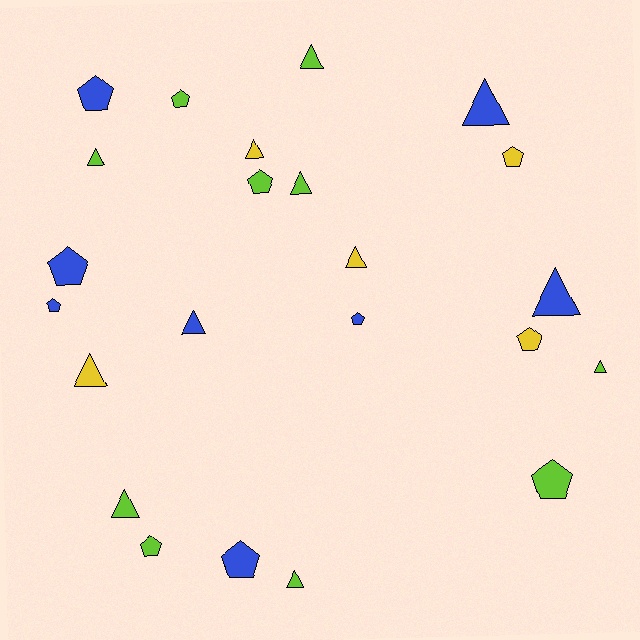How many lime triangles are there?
There are 6 lime triangles.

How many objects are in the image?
There are 23 objects.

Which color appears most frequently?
Lime, with 10 objects.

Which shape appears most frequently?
Triangle, with 12 objects.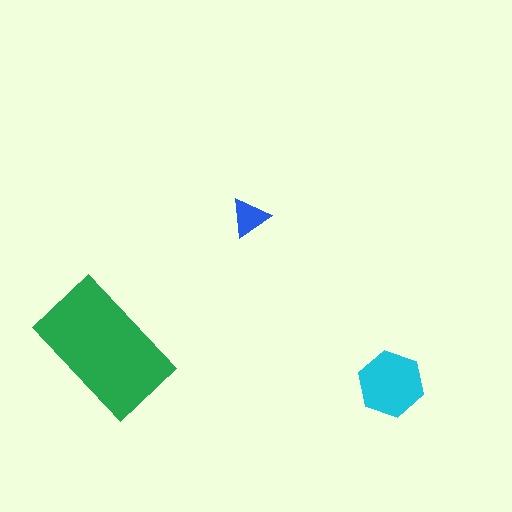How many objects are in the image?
There are 3 objects in the image.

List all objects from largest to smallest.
The green rectangle, the cyan hexagon, the blue triangle.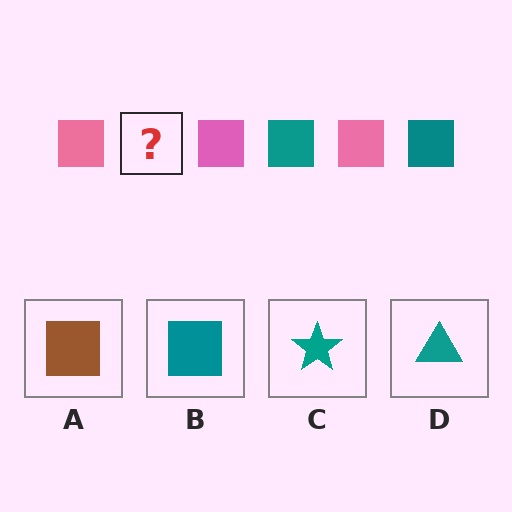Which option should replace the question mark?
Option B.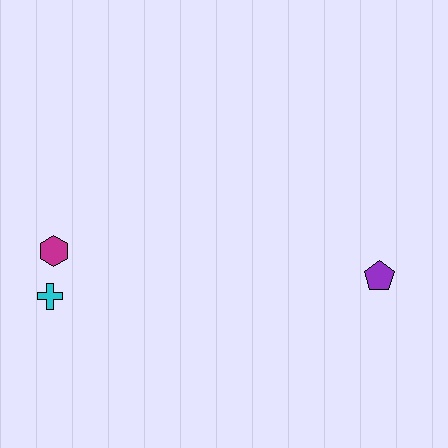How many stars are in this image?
There are no stars.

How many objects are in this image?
There are 3 objects.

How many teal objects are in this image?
There are no teal objects.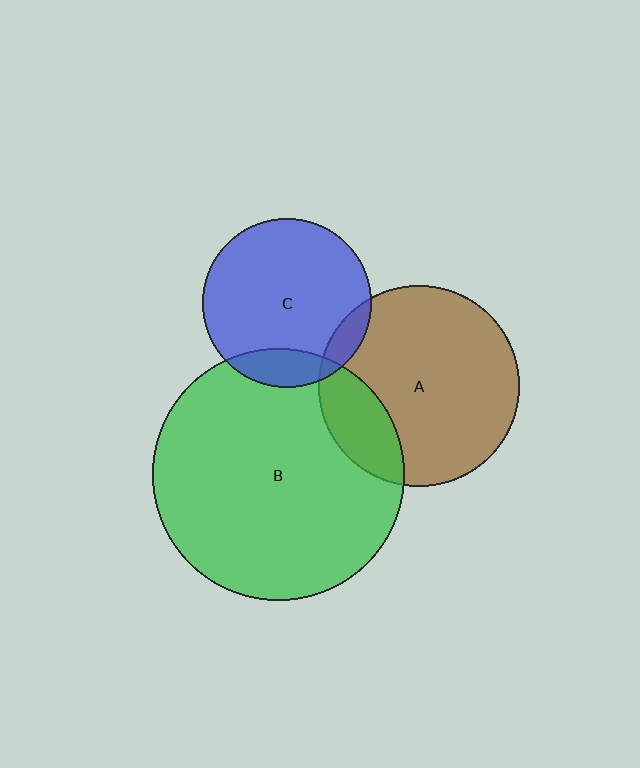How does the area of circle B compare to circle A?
Approximately 1.6 times.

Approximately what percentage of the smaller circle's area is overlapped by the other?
Approximately 15%.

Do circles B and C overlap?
Yes.